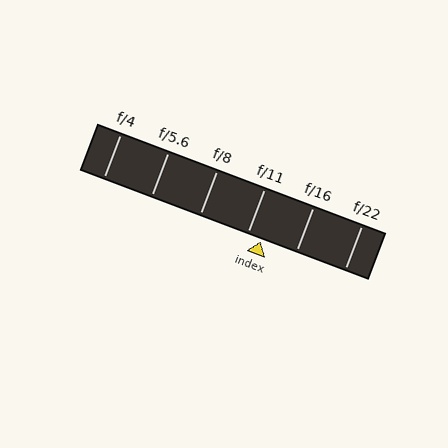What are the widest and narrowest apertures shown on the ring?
The widest aperture shown is f/4 and the narrowest is f/22.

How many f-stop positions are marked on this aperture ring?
There are 6 f-stop positions marked.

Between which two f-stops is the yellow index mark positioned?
The index mark is between f/11 and f/16.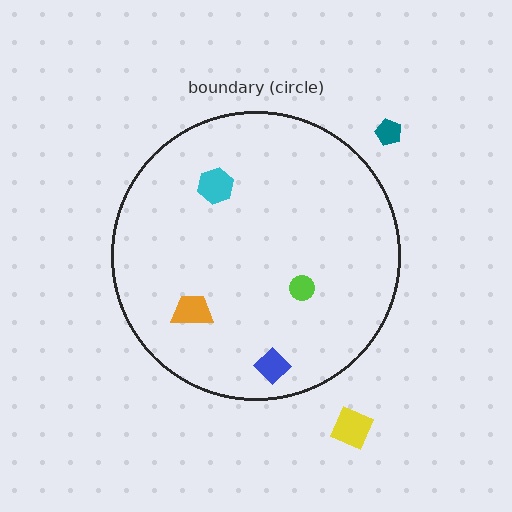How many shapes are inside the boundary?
4 inside, 2 outside.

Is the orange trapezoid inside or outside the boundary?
Inside.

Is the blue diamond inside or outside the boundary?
Inside.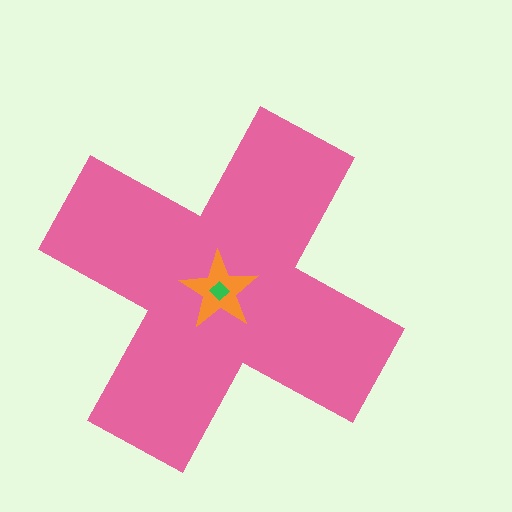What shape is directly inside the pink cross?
The orange star.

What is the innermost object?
The green diamond.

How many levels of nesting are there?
3.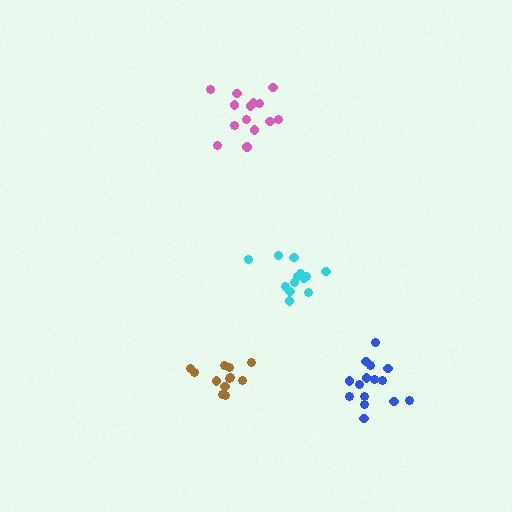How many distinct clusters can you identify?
There are 4 distinct clusters.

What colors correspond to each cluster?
The clusters are colored: cyan, brown, blue, pink.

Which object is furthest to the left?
The brown cluster is leftmost.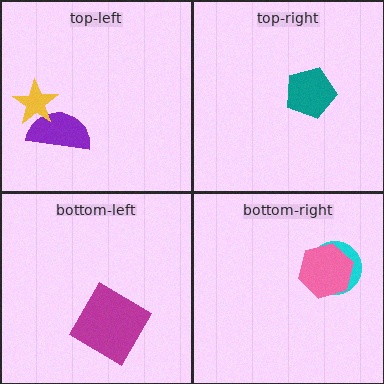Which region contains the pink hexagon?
The bottom-right region.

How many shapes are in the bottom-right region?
2.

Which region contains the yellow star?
The top-left region.